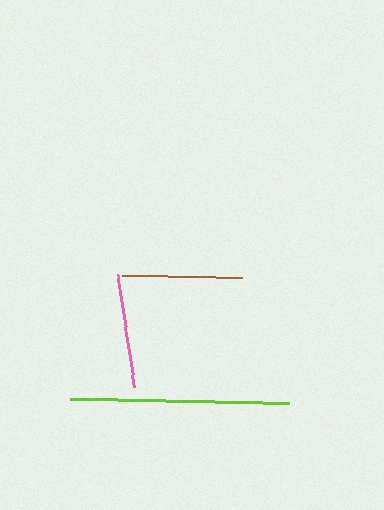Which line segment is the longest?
The lime line is the longest at approximately 219 pixels.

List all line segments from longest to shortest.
From longest to shortest: lime, brown, pink.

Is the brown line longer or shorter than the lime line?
The lime line is longer than the brown line.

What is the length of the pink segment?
The pink segment is approximately 114 pixels long.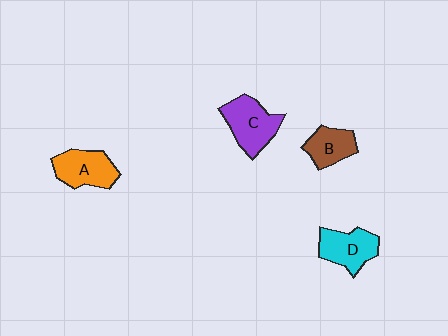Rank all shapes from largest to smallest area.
From largest to smallest: C (purple), A (orange), D (cyan), B (brown).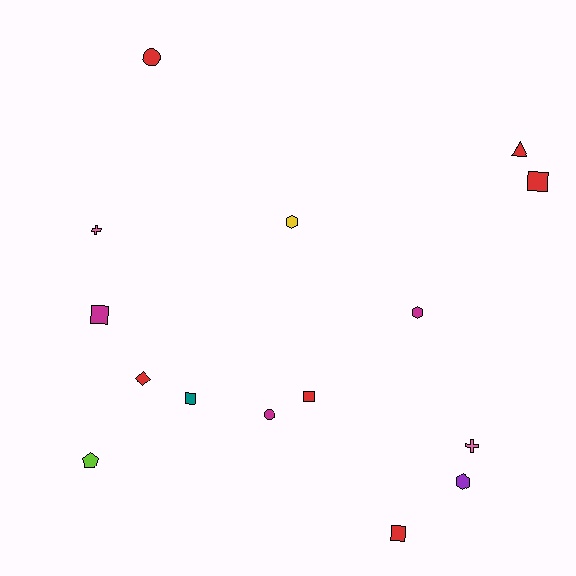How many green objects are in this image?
There are no green objects.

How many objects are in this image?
There are 15 objects.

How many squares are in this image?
There are 5 squares.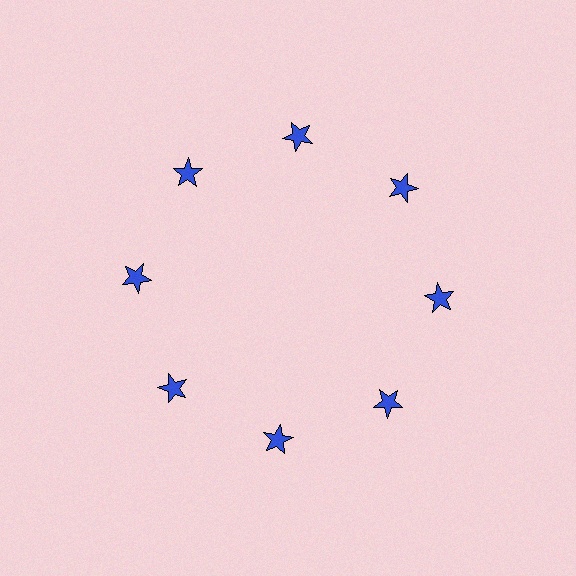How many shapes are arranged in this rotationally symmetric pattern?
There are 8 shapes, arranged in 8 groups of 1.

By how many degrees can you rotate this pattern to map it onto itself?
The pattern maps onto itself every 45 degrees of rotation.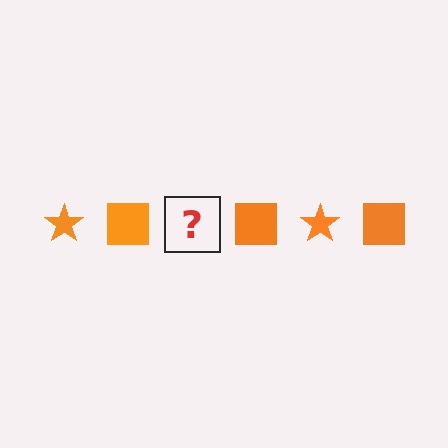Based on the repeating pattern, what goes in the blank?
The blank should be an orange star.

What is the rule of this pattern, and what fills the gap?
The rule is that the pattern cycles through star, square shapes in orange. The gap should be filled with an orange star.